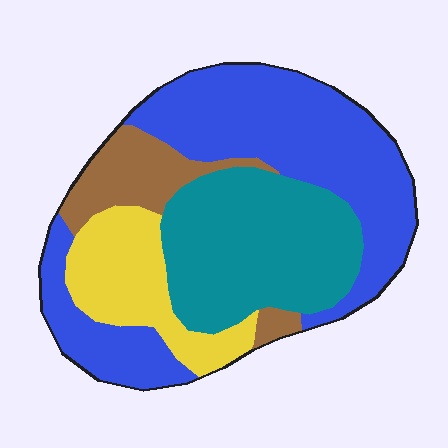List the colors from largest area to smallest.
From largest to smallest: blue, teal, yellow, brown.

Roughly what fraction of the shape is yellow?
Yellow covers roughly 15% of the shape.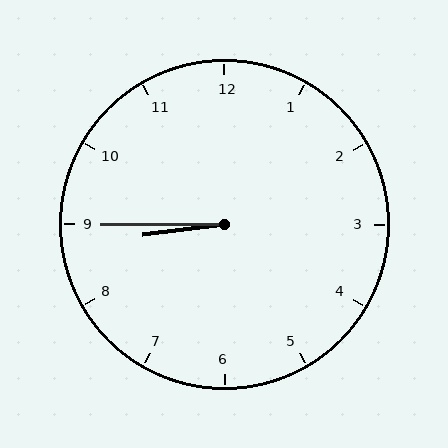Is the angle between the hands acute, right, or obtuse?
It is acute.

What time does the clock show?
8:45.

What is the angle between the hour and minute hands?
Approximately 8 degrees.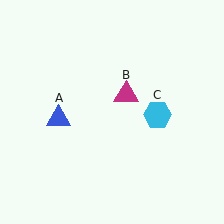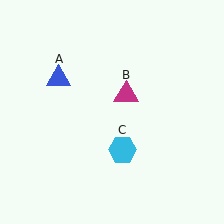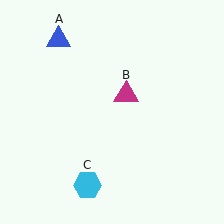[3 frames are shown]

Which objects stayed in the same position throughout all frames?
Magenta triangle (object B) remained stationary.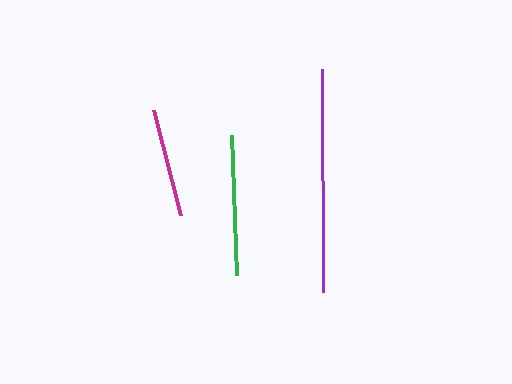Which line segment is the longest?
The purple line is the longest at approximately 223 pixels.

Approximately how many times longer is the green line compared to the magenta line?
The green line is approximately 1.3 times the length of the magenta line.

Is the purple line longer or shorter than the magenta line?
The purple line is longer than the magenta line.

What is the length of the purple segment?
The purple segment is approximately 223 pixels long.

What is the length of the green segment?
The green segment is approximately 140 pixels long.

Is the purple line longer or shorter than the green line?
The purple line is longer than the green line.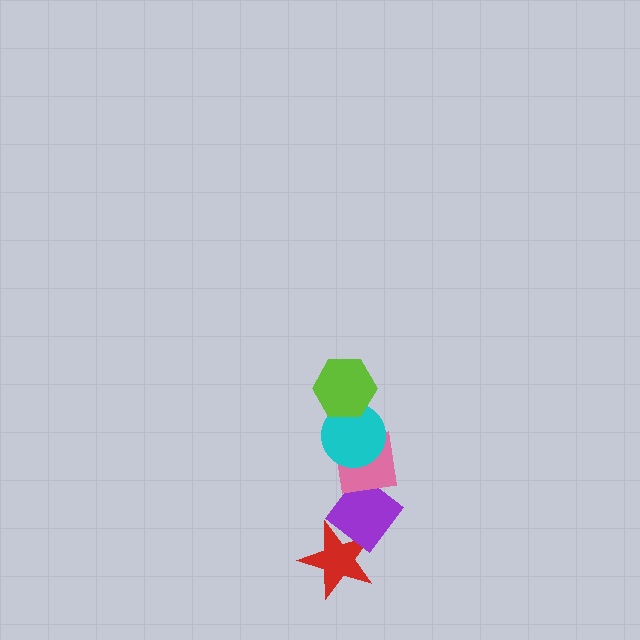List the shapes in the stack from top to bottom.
From top to bottom: the lime hexagon, the cyan circle, the pink square, the purple diamond, the red star.